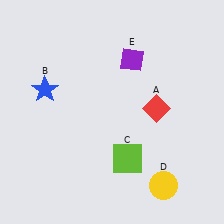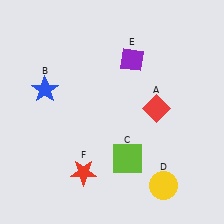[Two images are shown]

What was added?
A red star (F) was added in Image 2.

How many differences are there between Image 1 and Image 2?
There is 1 difference between the two images.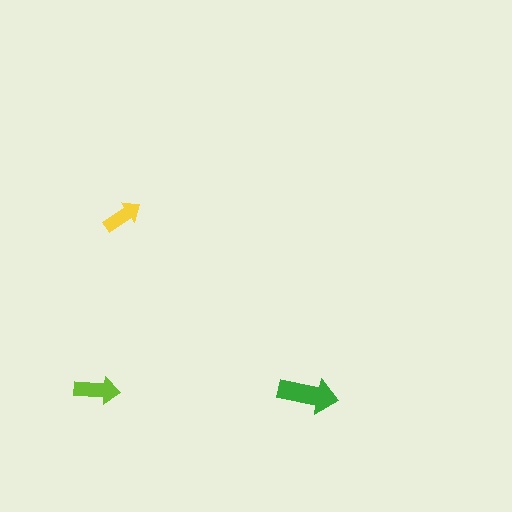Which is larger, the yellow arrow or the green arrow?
The green one.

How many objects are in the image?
There are 3 objects in the image.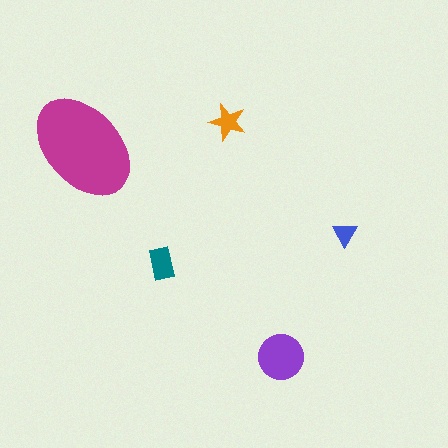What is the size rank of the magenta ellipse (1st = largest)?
1st.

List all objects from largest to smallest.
The magenta ellipse, the purple circle, the teal rectangle, the orange star, the blue triangle.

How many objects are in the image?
There are 5 objects in the image.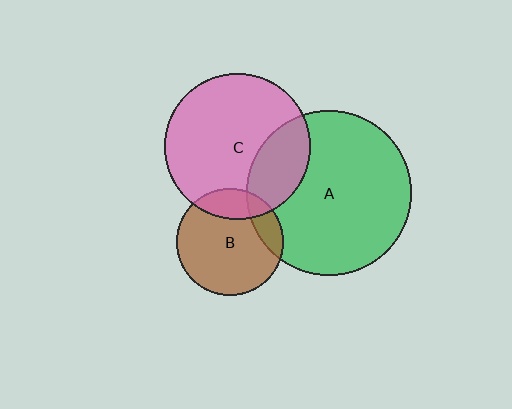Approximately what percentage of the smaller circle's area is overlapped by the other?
Approximately 15%.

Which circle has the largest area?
Circle A (green).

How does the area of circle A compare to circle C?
Approximately 1.3 times.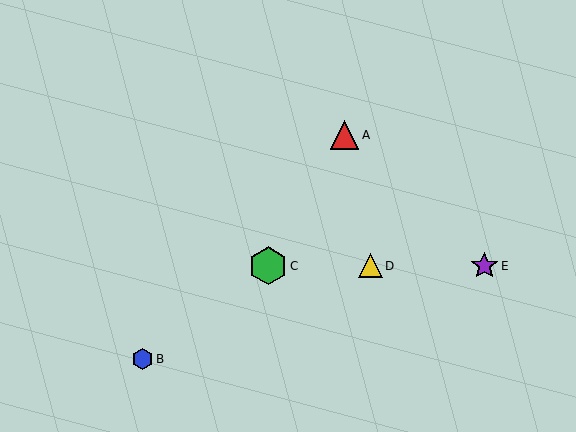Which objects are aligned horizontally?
Objects C, D, E are aligned horizontally.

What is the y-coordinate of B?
Object B is at y≈359.